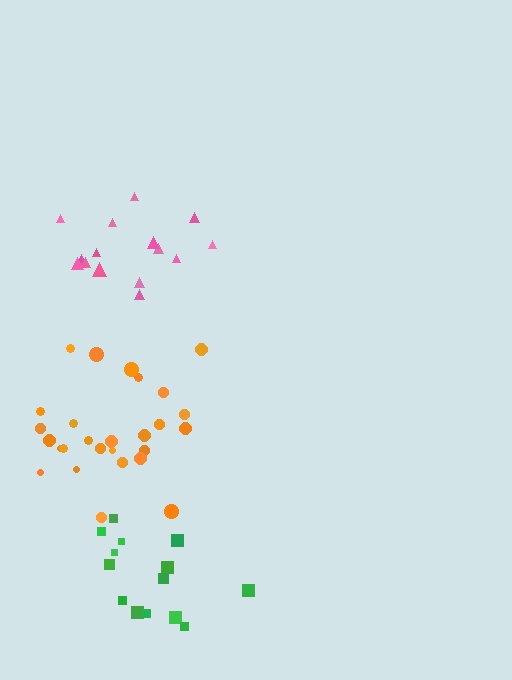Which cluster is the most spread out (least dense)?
Green.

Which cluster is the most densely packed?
Pink.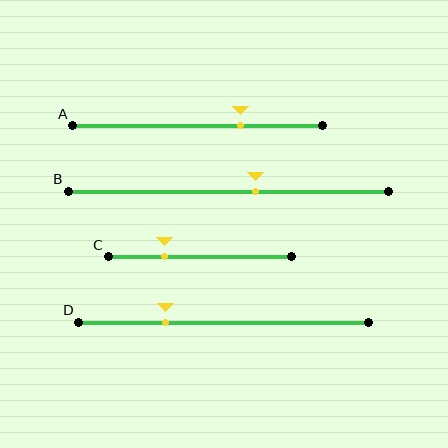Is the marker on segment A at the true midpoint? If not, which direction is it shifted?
No, the marker on segment A is shifted to the right by about 17% of the segment length.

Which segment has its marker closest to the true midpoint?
Segment B has its marker closest to the true midpoint.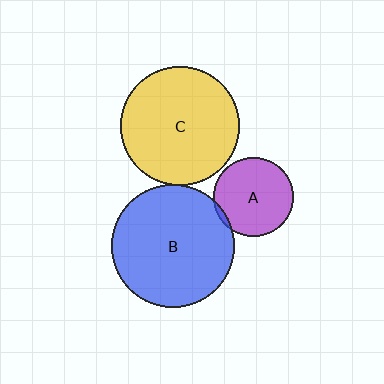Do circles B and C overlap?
Yes.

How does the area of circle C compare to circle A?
Approximately 2.2 times.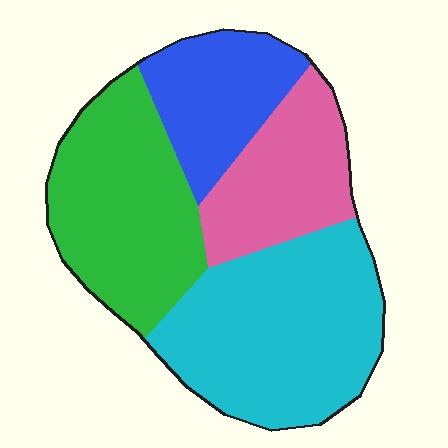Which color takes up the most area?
Cyan, at roughly 35%.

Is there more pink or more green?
Green.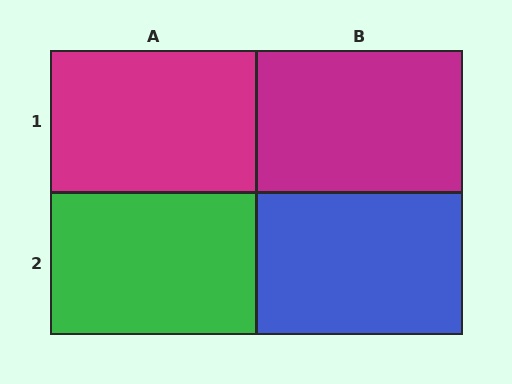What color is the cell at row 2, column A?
Green.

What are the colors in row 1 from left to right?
Magenta, magenta.